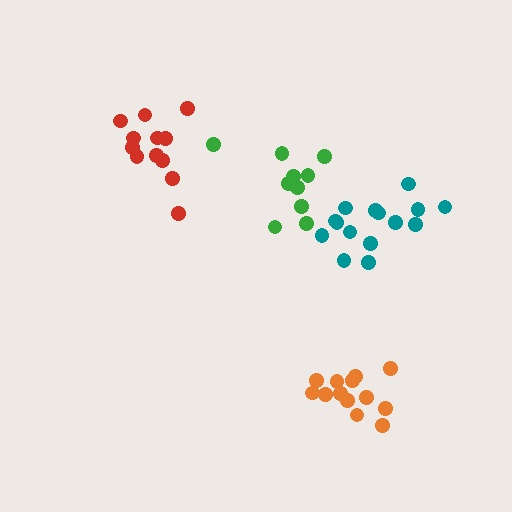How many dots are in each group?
Group 1: 15 dots, Group 2: 10 dots, Group 3: 13 dots, Group 4: 12 dots (50 total).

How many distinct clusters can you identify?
There are 4 distinct clusters.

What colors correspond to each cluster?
The clusters are colored: teal, green, orange, red.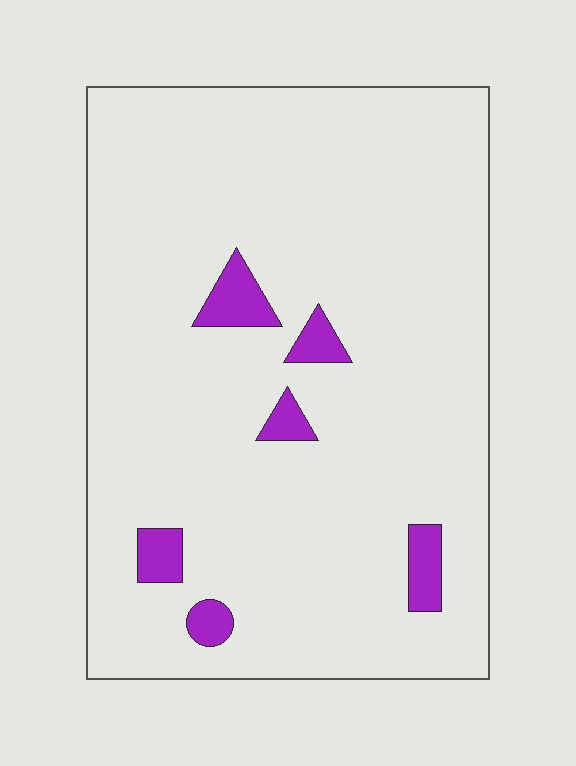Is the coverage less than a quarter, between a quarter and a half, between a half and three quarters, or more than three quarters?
Less than a quarter.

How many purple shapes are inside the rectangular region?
6.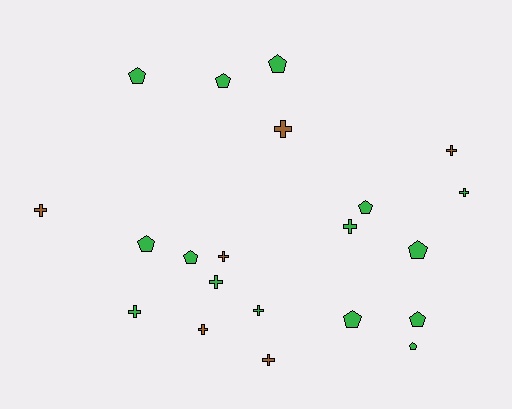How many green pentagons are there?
There are 10 green pentagons.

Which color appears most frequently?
Green, with 15 objects.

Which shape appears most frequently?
Cross, with 11 objects.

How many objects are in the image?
There are 21 objects.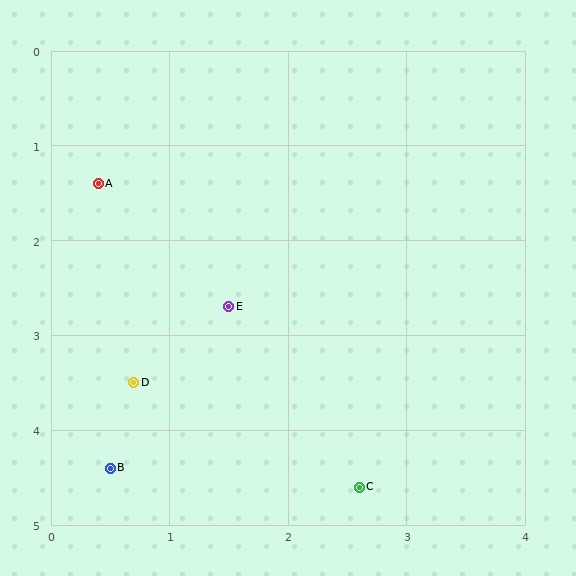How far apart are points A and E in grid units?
Points A and E are about 1.7 grid units apart.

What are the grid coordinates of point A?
Point A is at approximately (0.4, 1.4).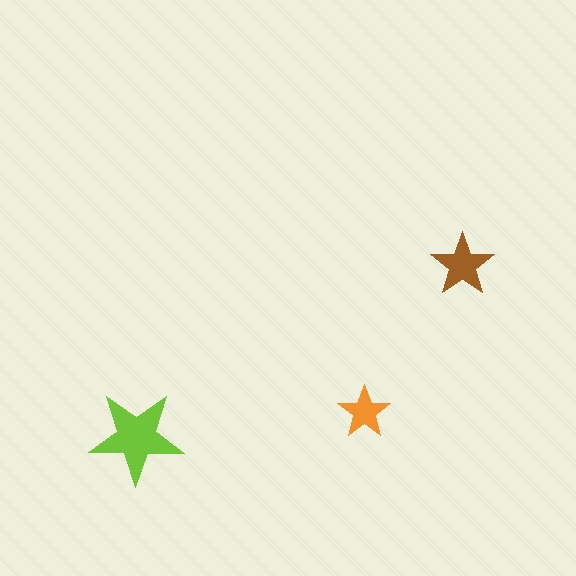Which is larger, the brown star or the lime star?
The lime one.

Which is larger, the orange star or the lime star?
The lime one.